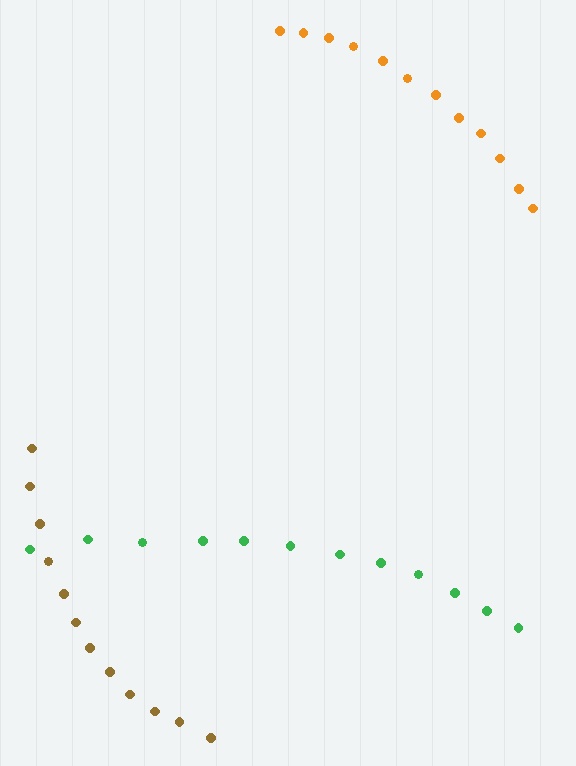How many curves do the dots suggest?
There are 3 distinct paths.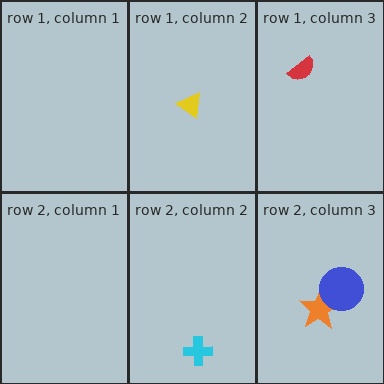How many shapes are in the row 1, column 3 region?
1.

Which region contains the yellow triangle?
The row 1, column 2 region.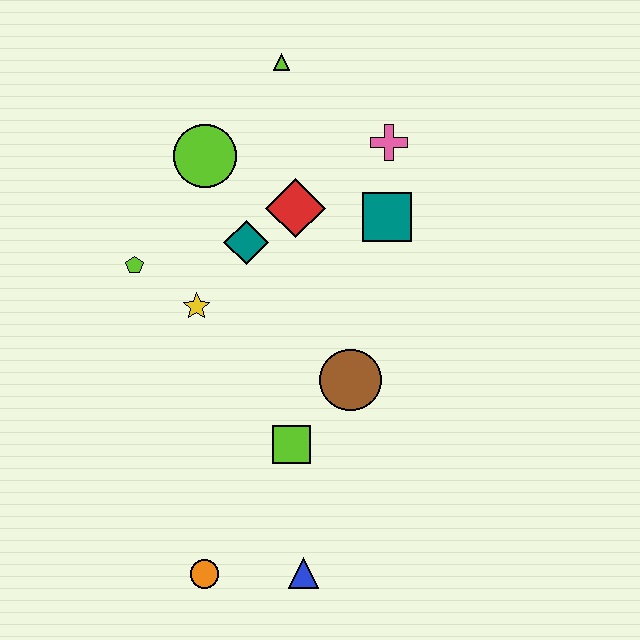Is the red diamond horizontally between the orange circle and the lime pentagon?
No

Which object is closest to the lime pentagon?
The yellow star is closest to the lime pentagon.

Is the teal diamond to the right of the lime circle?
Yes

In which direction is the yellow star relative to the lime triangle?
The yellow star is below the lime triangle.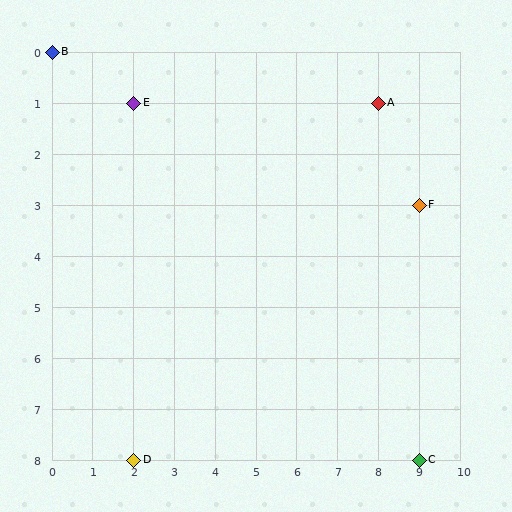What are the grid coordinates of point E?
Point E is at grid coordinates (2, 1).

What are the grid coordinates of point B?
Point B is at grid coordinates (0, 0).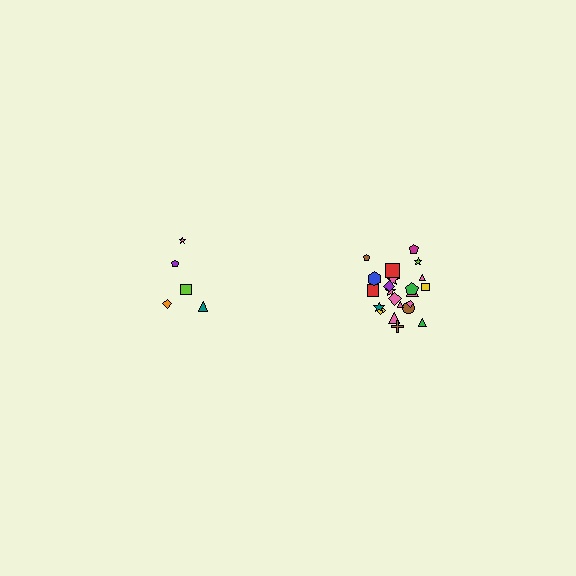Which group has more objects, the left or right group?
The right group.